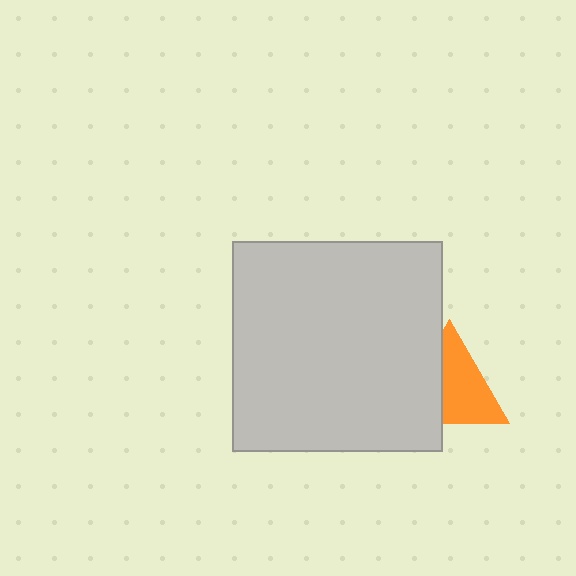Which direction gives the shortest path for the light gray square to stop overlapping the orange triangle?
Moving left gives the shortest separation.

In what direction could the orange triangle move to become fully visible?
The orange triangle could move right. That would shift it out from behind the light gray square entirely.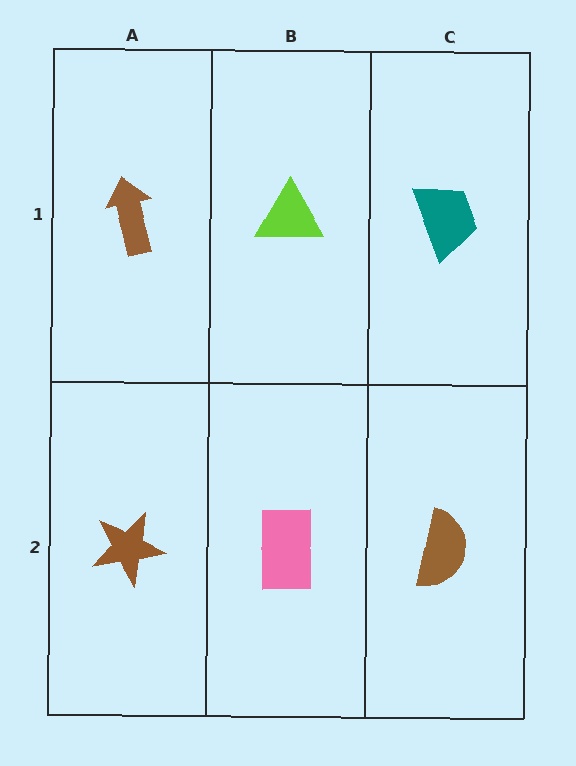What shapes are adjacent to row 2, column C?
A teal trapezoid (row 1, column C), a pink rectangle (row 2, column B).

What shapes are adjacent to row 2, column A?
A brown arrow (row 1, column A), a pink rectangle (row 2, column B).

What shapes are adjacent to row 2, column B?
A lime triangle (row 1, column B), a brown star (row 2, column A), a brown semicircle (row 2, column C).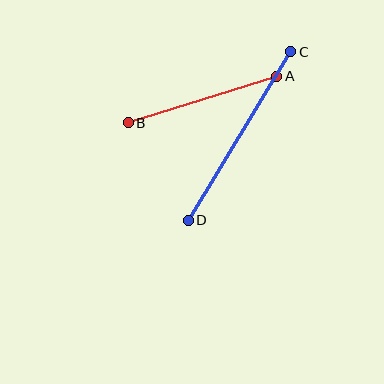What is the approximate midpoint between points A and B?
The midpoint is at approximately (202, 99) pixels.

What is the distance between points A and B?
The distance is approximately 156 pixels.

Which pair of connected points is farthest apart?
Points C and D are farthest apart.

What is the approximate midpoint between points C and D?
The midpoint is at approximately (240, 136) pixels.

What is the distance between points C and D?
The distance is approximately 197 pixels.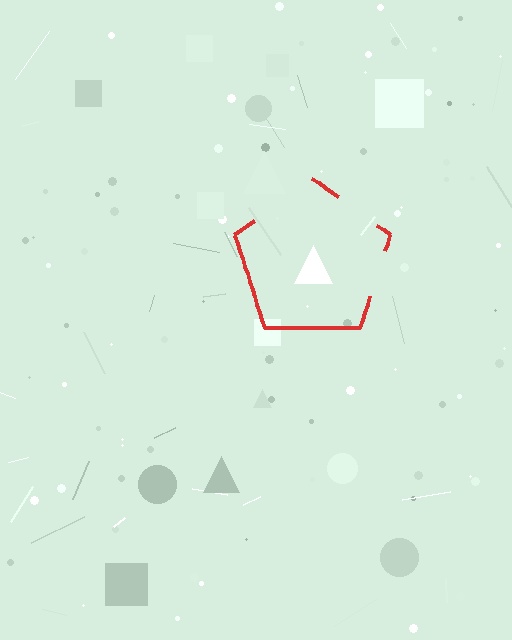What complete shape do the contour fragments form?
The contour fragments form a pentagon.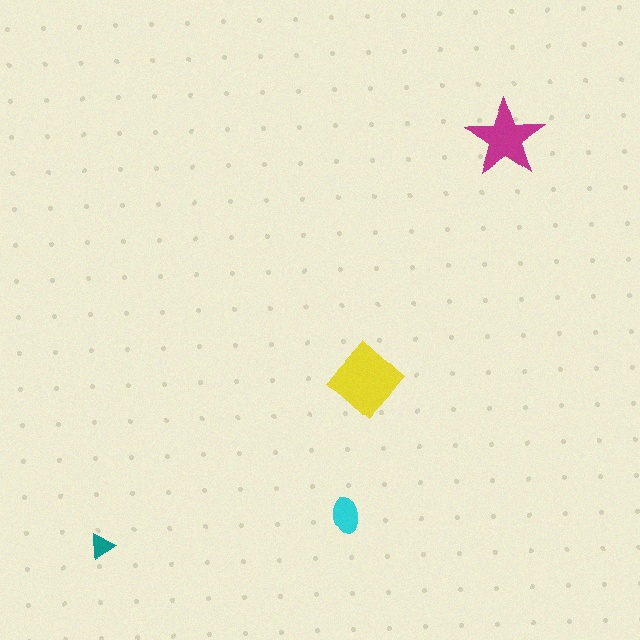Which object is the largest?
The yellow diamond.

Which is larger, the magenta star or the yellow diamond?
The yellow diamond.